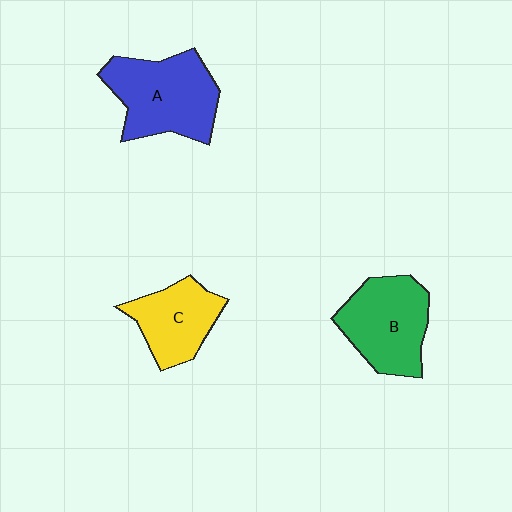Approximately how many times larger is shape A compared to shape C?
Approximately 1.4 times.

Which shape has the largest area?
Shape A (blue).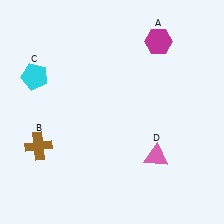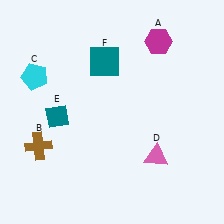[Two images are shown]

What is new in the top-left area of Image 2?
A teal square (F) was added in the top-left area of Image 2.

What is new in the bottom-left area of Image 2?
A teal diamond (E) was added in the bottom-left area of Image 2.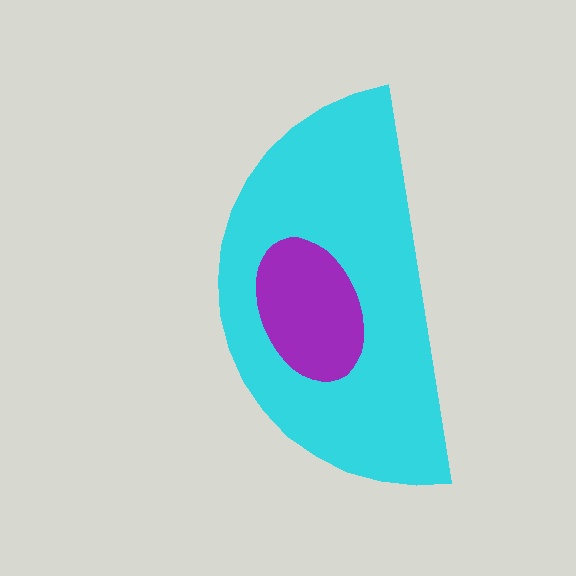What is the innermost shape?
The purple ellipse.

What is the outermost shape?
The cyan semicircle.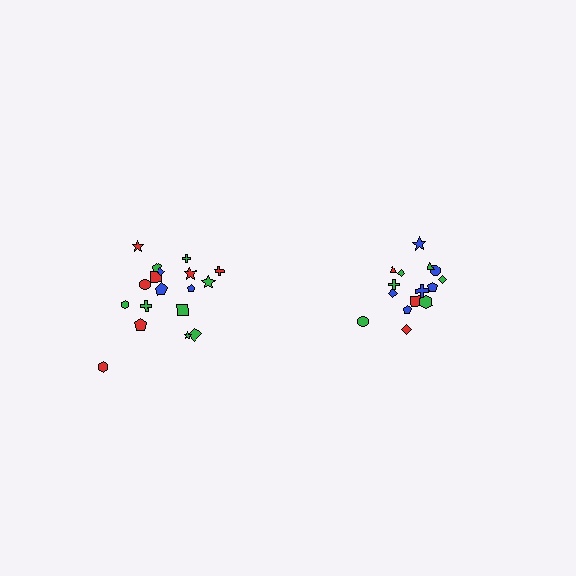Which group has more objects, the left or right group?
The left group.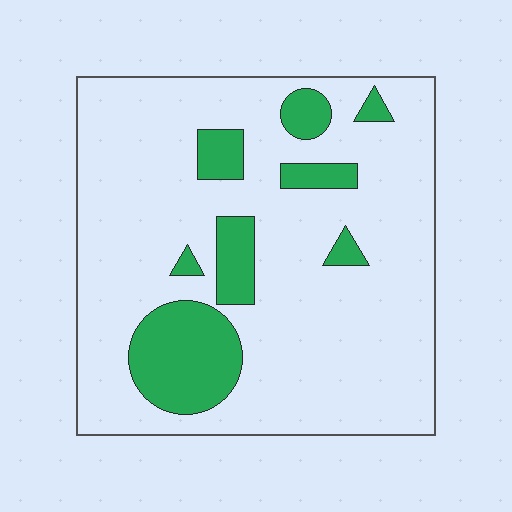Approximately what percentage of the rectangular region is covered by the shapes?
Approximately 20%.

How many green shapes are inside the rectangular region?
8.